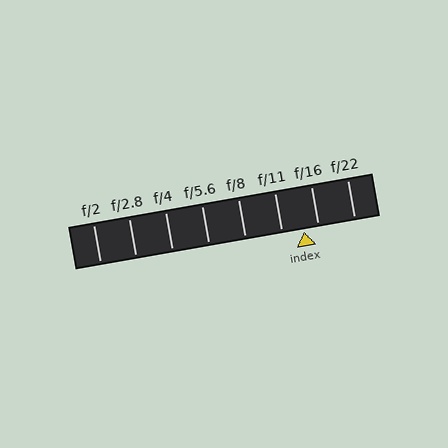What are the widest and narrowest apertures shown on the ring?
The widest aperture shown is f/2 and the narrowest is f/22.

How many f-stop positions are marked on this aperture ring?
There are 8 f-stop positions marked.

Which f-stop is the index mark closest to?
The index mark is closest to f/16.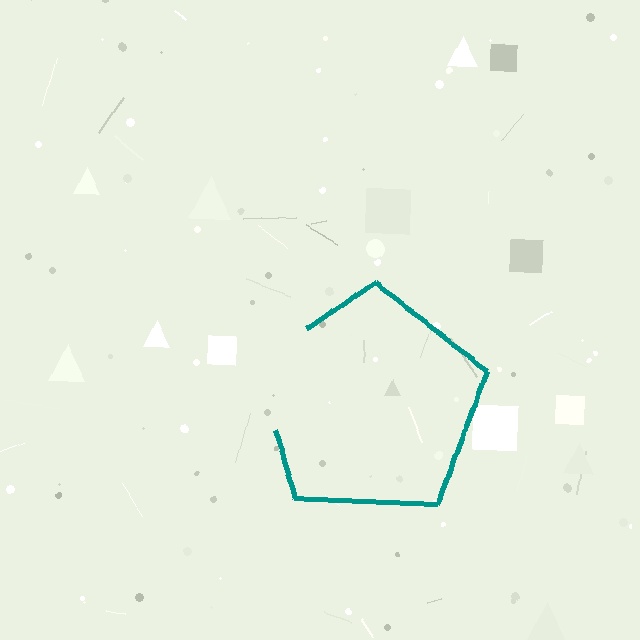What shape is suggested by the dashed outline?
The dashed outline suggests a pentagon.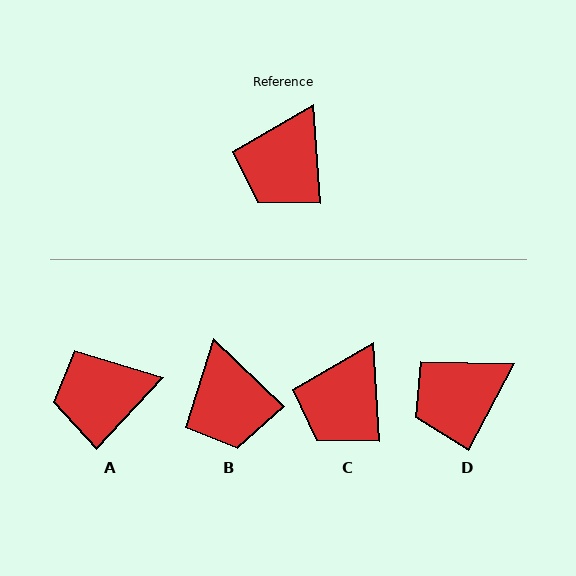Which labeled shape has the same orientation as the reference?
C.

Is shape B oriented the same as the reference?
No, it is off by about 42 degrees.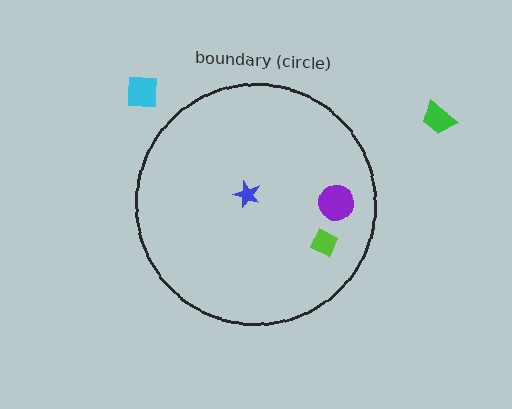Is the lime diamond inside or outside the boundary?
Inside.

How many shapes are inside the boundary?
3 inside, 2 outside.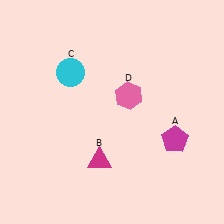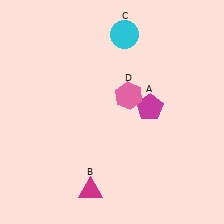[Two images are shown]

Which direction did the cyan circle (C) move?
The cyan circle (C) moved right.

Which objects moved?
The objects that moved are: the magenta pentagon (A), the magenta triangle (B), the cyan circle (C).